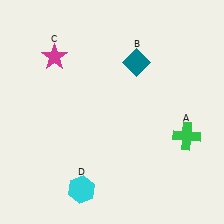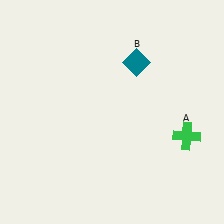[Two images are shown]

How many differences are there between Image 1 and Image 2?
There are 2 differences between the two images.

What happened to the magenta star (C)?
The magenta star (C) was removed in Image 2. It was in the top-left area of Image 1.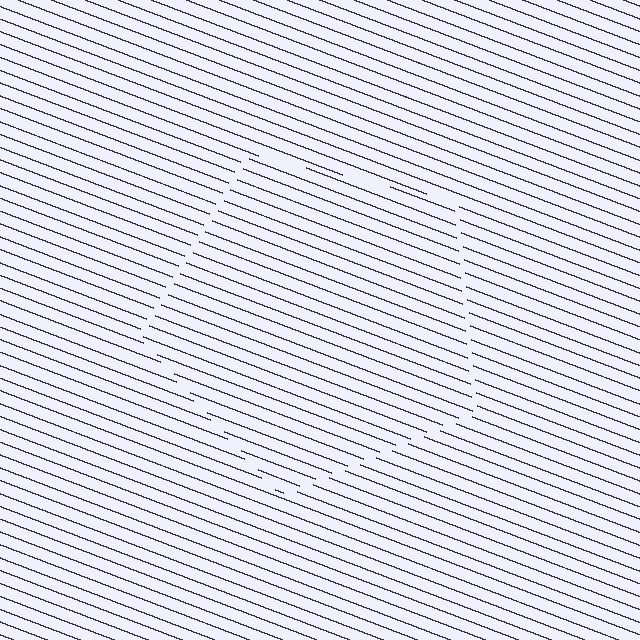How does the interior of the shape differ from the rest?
The interior of the shape contains the same grating, shifted by half a period — the contour is defined by the phase discontinuity where line-ends from the inner and outer gratings abut.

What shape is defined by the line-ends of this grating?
An illusory pentagon. The interior of the shape contains the same grating, shifted by half a period — the contour is defined by the phase discontinuity where line-ends from the inner and outer gratings abut.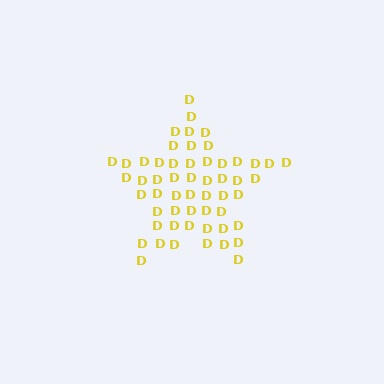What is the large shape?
The large shape is a star.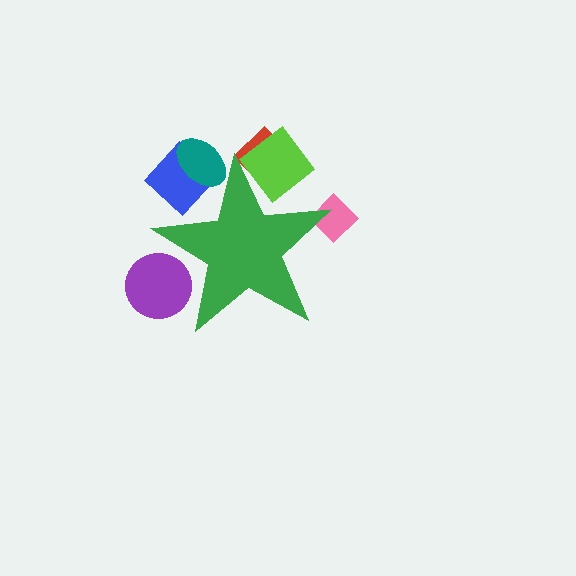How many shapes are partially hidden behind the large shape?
6 shapes are partially hidden.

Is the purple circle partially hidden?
Yes, the purple circle is partially hidden behind the green star.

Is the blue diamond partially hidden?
Yes, the blue diamond is partially hidden behind the green star.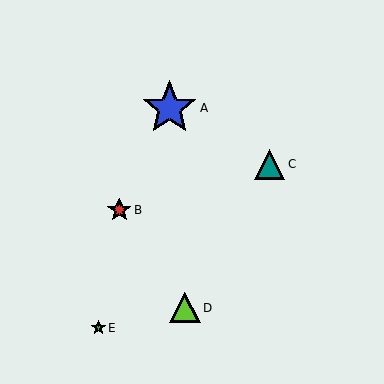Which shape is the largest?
The blue star (labeled A) is the largest.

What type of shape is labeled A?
Shape A is a blue star.